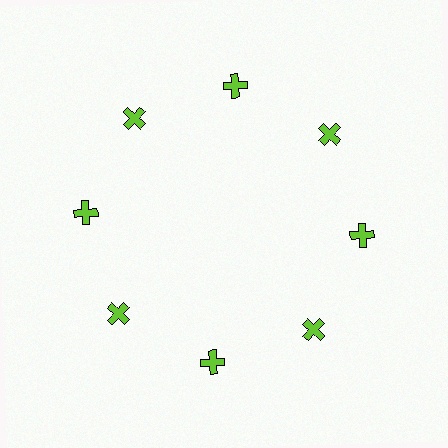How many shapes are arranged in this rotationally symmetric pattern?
There are 8 shapes, arranged in 8 groups of 1.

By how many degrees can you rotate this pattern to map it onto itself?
The pattern maps onto itself every 45 degrees of rotation.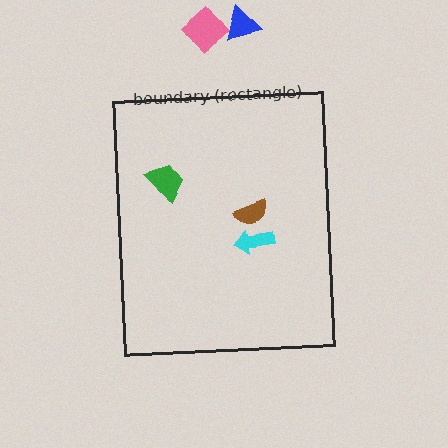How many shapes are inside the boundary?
3 inside, 2 outside.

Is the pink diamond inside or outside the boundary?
Outside.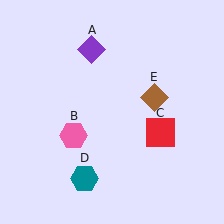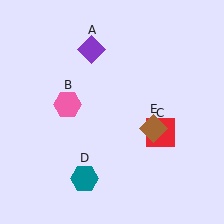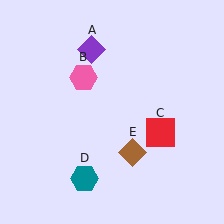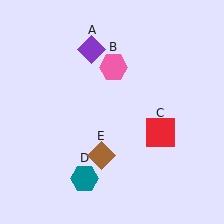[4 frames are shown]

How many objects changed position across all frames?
2 objects changed position: pink hexagon (object B), brown diamond (object E).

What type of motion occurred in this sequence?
The pink hexagon (object B), brown diamond (object E) rotated clockwise around the center of the scene.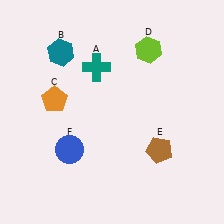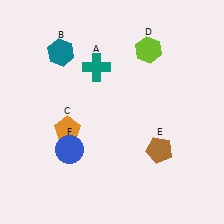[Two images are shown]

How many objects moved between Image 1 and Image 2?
1 object moved between the two images.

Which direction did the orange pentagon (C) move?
The orange pentagon (C) moved down.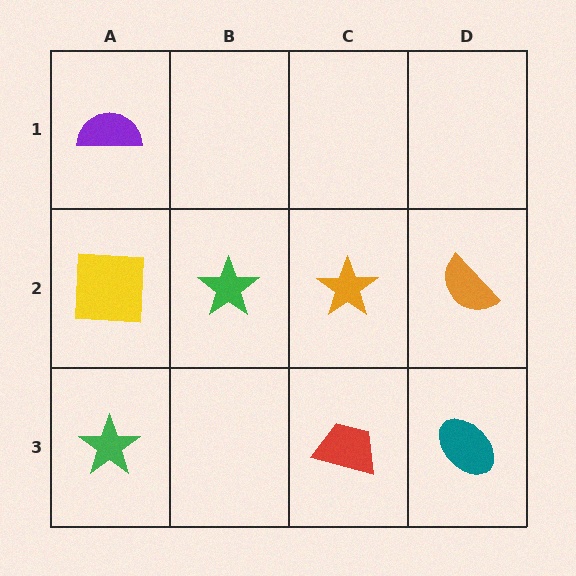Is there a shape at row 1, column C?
No, that cell is empty.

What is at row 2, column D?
An orange semicircle.